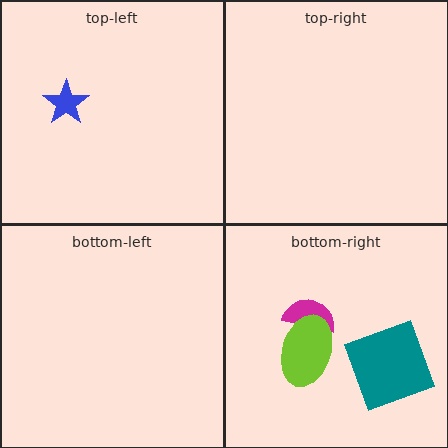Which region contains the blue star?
The top-left region.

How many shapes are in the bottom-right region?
3.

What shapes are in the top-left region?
The blue star.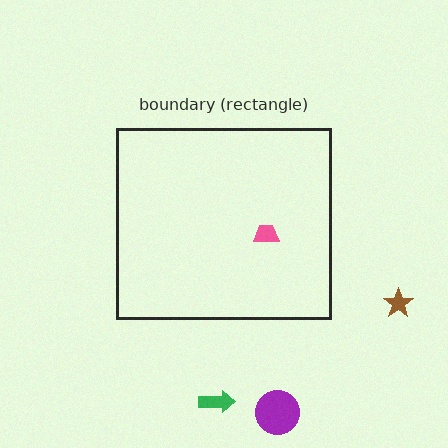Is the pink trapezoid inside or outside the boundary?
Inside.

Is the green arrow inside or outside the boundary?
Outside.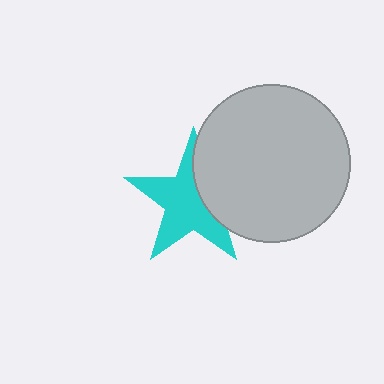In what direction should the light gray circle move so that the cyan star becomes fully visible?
The light gray circle should move right. That is the shortest direction to clear the overlap and leave the cyan star fully visible.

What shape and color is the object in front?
The object in front is a light gray circle.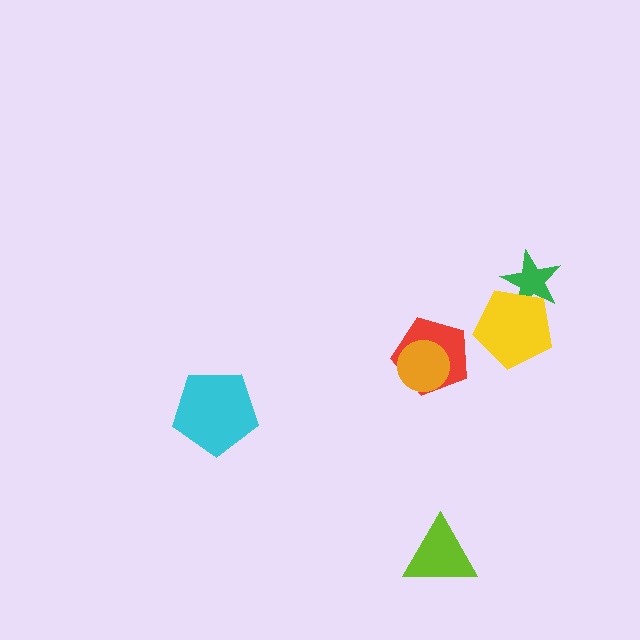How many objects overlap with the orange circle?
1 object overlaps with the orange circle.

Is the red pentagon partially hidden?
Yes, it is partially covered by another shape.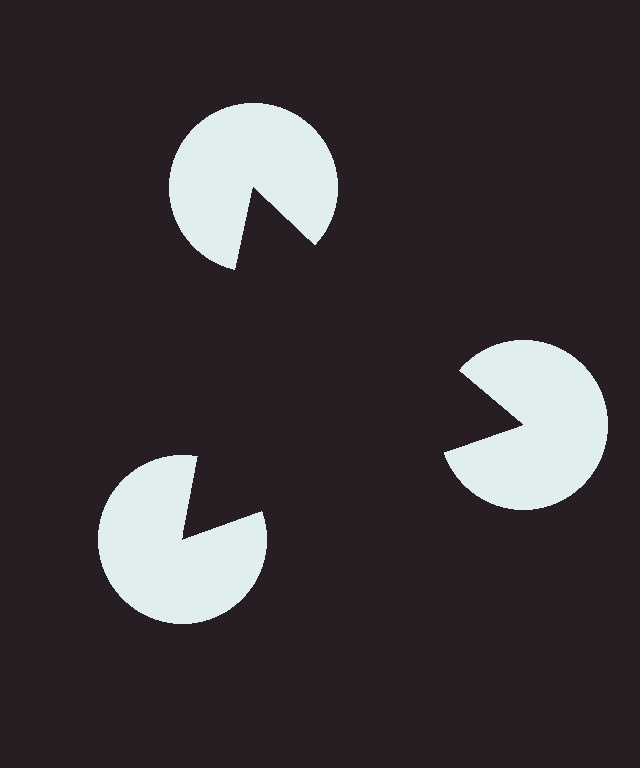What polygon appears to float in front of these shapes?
An illusory triangle — its edges are inferred from the aligned wedge cuts in the pac-man discs, not physically drawn.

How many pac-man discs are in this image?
There are 3 — one at each vertex of the illusory triangle.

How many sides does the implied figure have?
3 sides.